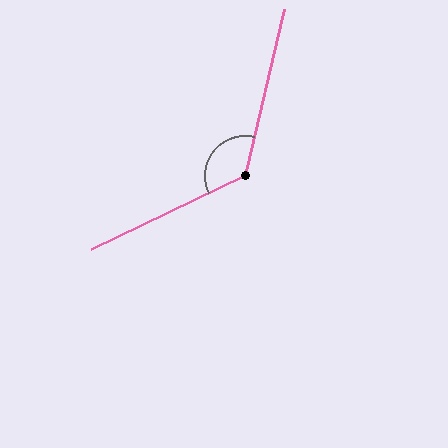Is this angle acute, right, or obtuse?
It is obtuse.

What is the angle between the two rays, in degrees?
Approximately 129 degrees.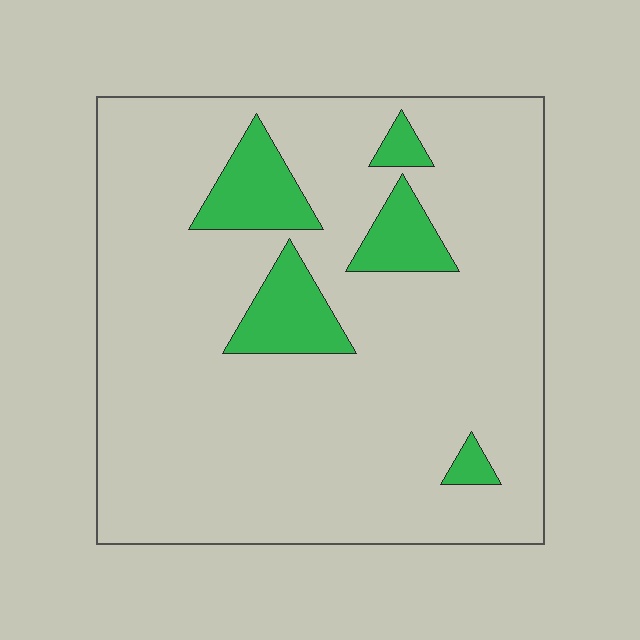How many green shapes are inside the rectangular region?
5.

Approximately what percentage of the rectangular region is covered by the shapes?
Approximately 15%.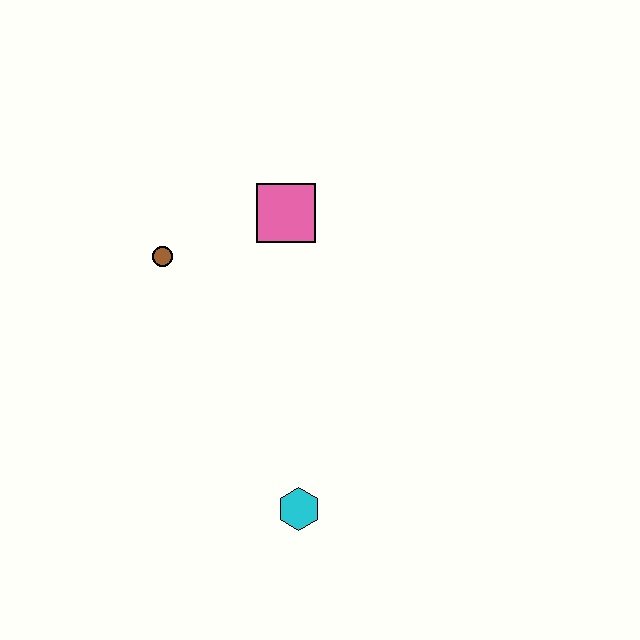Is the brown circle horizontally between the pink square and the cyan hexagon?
No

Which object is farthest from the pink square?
The cyan hexagon is farthest from the pink square.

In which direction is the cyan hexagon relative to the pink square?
The cyan hexagon is below the pink square.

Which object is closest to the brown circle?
The pink square is closest to the brown circle.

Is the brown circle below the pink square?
Yes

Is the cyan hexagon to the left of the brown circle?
No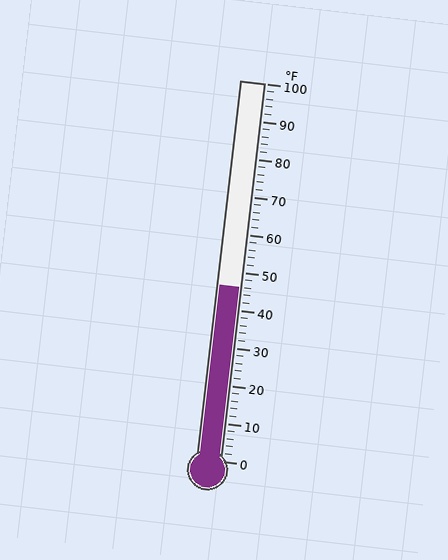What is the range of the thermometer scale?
The thermometer scale ranges from 0°F to 100°F.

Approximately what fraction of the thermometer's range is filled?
The thermometer is filled to approximately 45% of its range.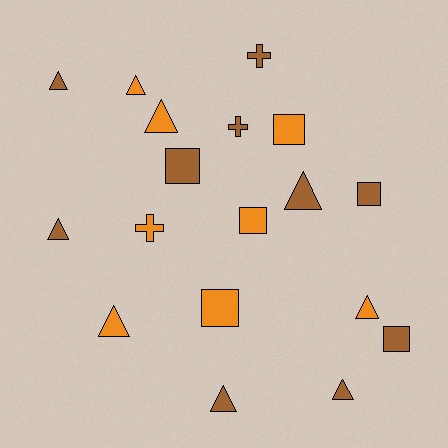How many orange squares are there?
There are 3 orange squares.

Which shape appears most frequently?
Triangle, with 9 objects.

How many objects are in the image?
There are 18 objects.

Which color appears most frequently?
Brown, with 10 objects.